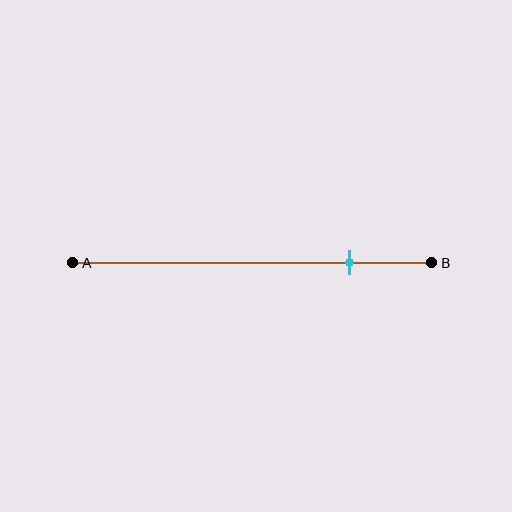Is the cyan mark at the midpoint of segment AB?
No, the mark is at about 75% from A, not at the 50% midpoint.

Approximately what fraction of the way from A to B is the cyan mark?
The cyan mark is approximately 75% of the way from A to B.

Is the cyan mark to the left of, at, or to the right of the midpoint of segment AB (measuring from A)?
The cyan mark is to the right of the midpoint of segment AB.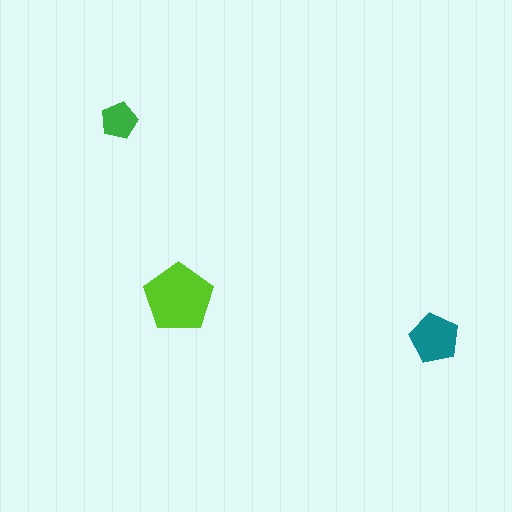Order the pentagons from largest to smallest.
the lime one, the teal one, the green one.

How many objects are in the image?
There are 3 objects in the image.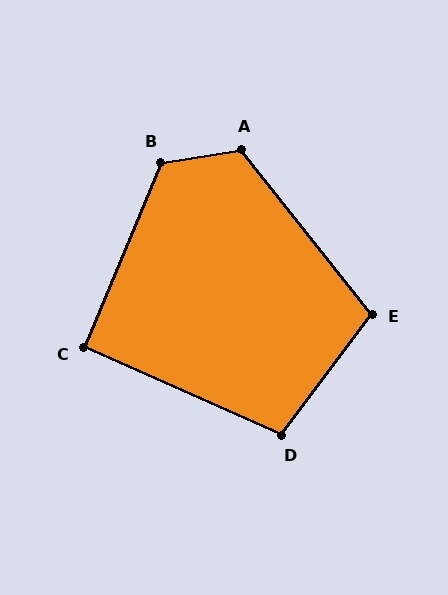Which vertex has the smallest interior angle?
C, at approximately 91 degrees.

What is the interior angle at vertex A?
Approximately 119 degrees (obtuse).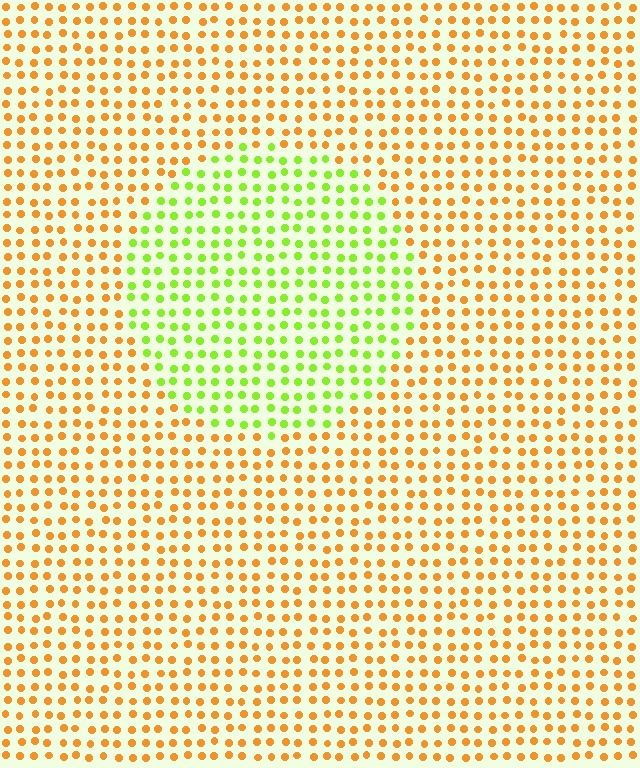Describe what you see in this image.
The image is filled with small orange elements in a uniform arrangement. A circle-shaped region is visible where the elements are tinted to a slightly different hue, forming a subtle color boundary.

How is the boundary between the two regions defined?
The boundary is defined purely by a slight shift in hue (about 61 degrees). Spacing, size, and orientation are identical on both sides.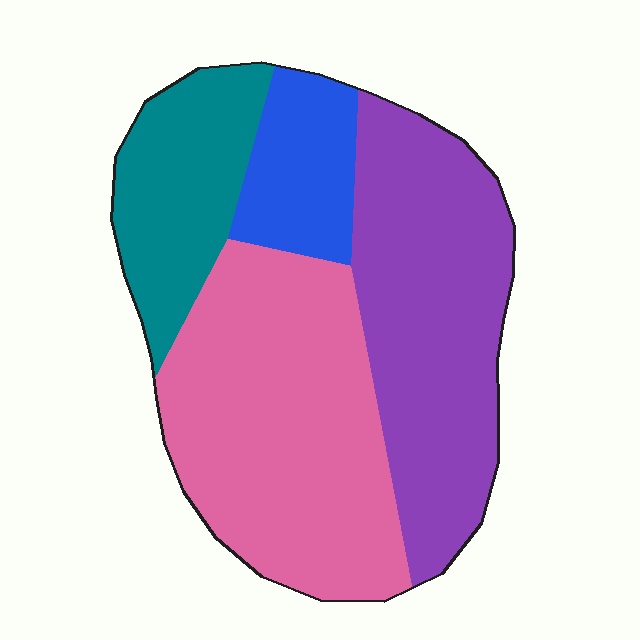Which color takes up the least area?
Blue, at roughly 10%.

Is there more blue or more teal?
Teal.